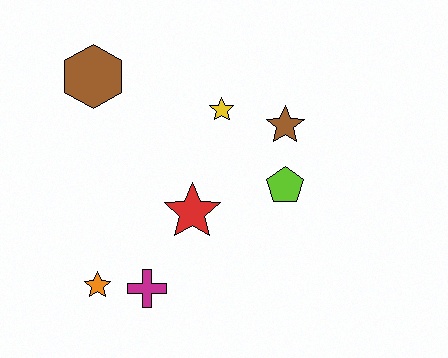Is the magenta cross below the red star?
Yes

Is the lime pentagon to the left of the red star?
No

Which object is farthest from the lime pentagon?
The brown hexagon is farthest from the lime pentagon.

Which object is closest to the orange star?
The magenta cross is closest to the orange star.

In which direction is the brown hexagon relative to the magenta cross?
The brown hexagon is above the magenta cross.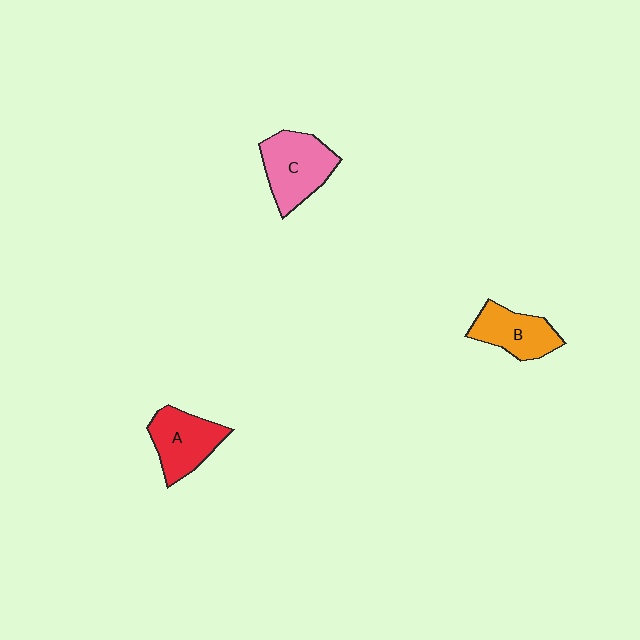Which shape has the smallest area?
Shape B (orange).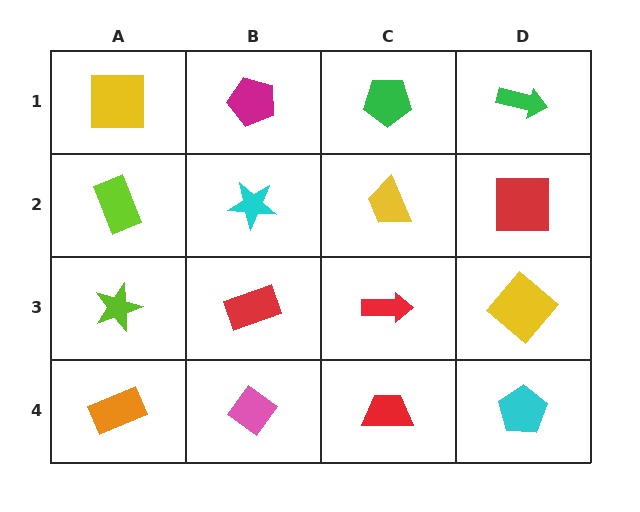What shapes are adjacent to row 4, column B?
A red rectangle (row 3, column B), an orange rectangle (row 4, column A), a red trapezoid (row 4, column C).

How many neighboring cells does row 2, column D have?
3.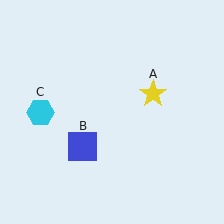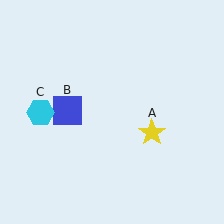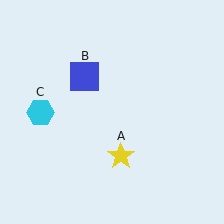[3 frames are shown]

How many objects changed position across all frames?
2 objects changed position: yellow star (object A), blue square (object B).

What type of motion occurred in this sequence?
The yellow star (object A), blue square (object B) rotated clockwise around the center of the scene.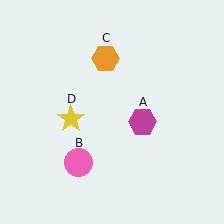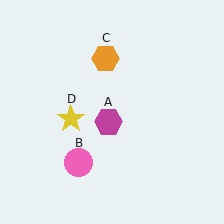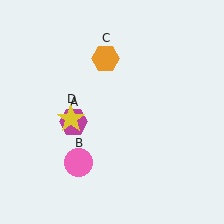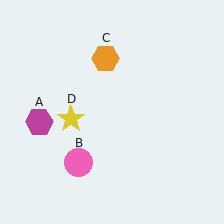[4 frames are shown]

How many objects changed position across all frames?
1 object changed position: magenta hexagon (object A).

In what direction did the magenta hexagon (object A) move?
The magenta hexagon (object A) moved left.